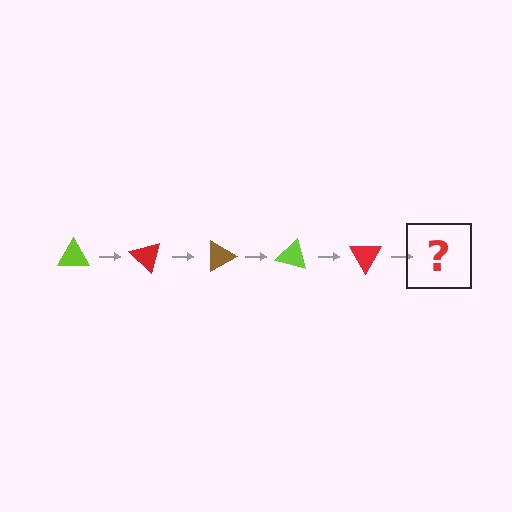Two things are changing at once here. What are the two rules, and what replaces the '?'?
The two rules are that it rotates 45 degrees each step and the color cycles through lime, red, and brown. The '?' should be a brown triangle, rotated 225 degrees from the start.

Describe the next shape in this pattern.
It should be a brown triangle, rotated 225 degrees from the start.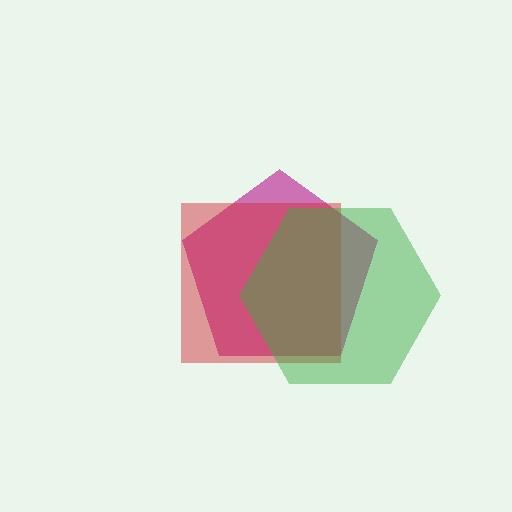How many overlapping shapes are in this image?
There are 3 overlapping shapes in the image.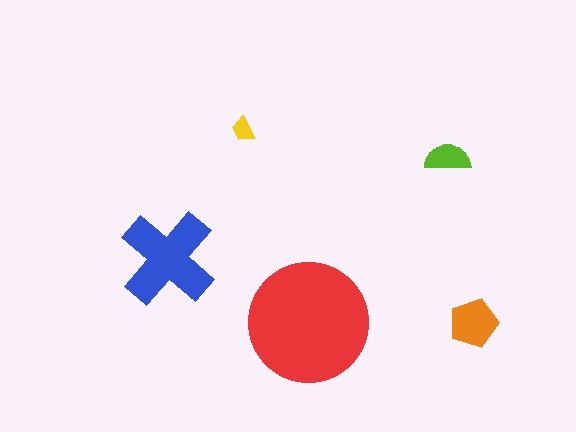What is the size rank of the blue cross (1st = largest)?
2nd.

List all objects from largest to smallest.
The red circle, the blue cross, the orange pentagon, the lime semicircle, the yellow trapezoid.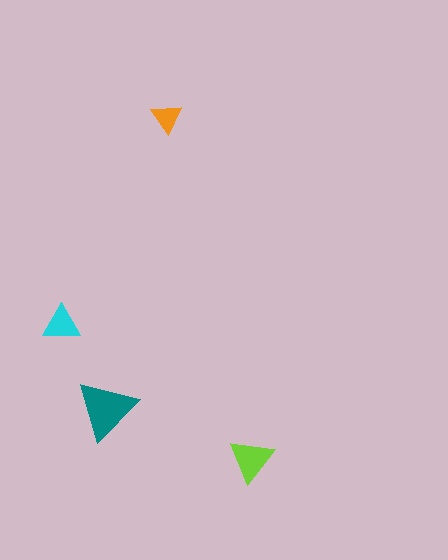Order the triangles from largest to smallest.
the teal one, the lime one, the cyan one, the orange one.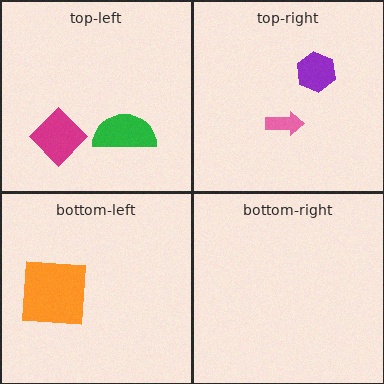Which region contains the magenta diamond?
The top-left region.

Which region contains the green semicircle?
The top-left region.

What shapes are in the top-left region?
The magenta diamond, the green semicircle.